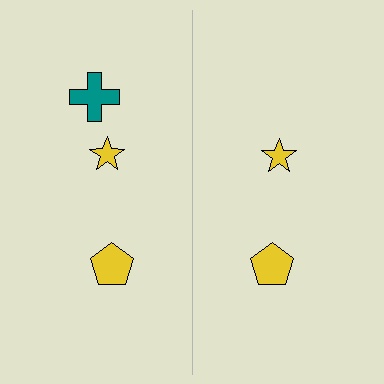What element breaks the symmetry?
A teal cross is missing from the right side.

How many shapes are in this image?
There are 5 shapes in this image.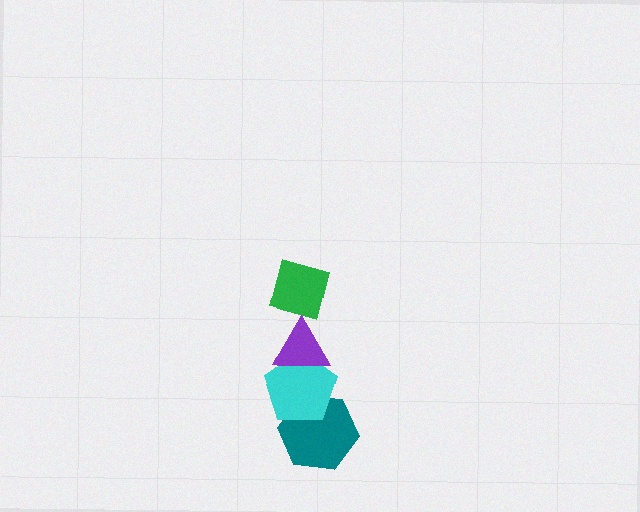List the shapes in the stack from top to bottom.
From top to bottom: the green square, the purple triangle, the cyan pentagon, the teal hexagon.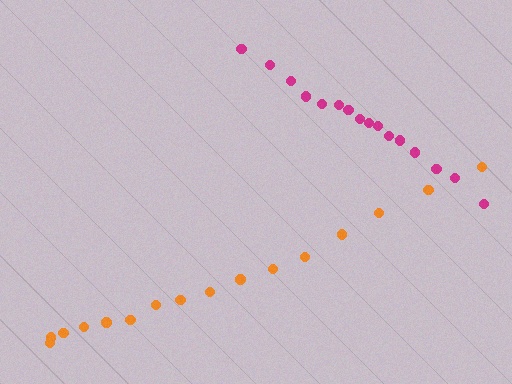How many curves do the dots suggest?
There are 2 distinct paths.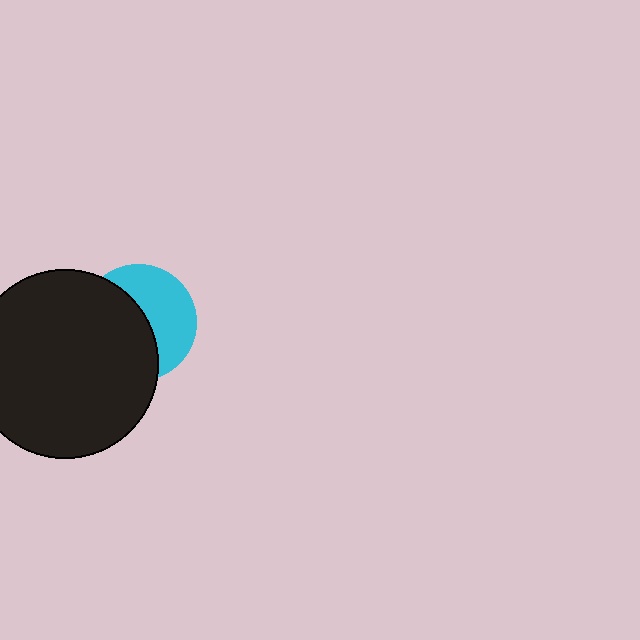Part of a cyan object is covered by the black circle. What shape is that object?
It is a circle.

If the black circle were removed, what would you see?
You would see the complete cyan circle.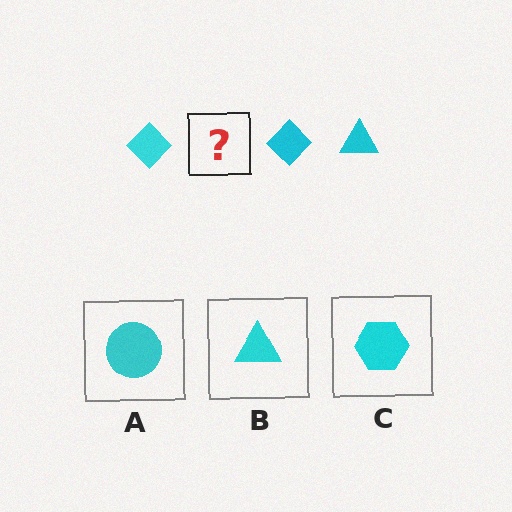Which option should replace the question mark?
Option B.